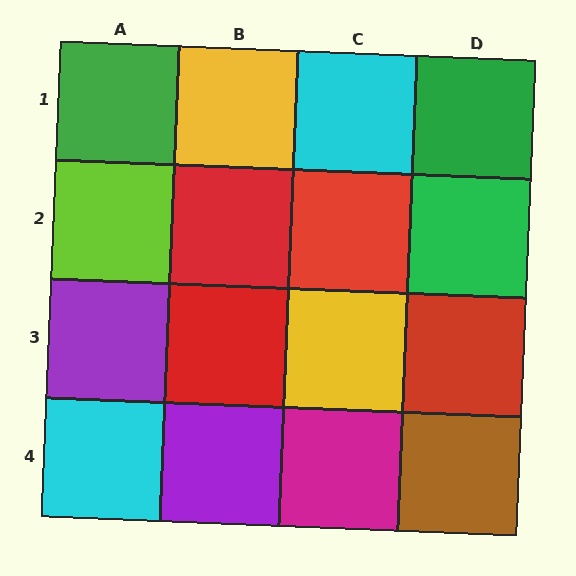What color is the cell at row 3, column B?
Red.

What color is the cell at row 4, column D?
Brown.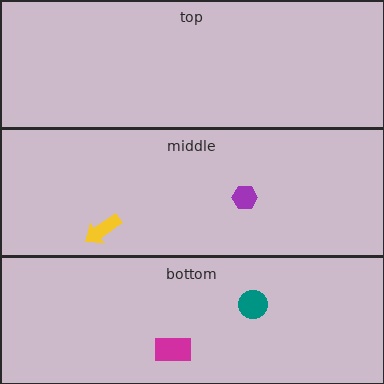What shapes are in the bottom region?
The magenta rectangle, the teal circle.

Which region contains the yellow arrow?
The middle region.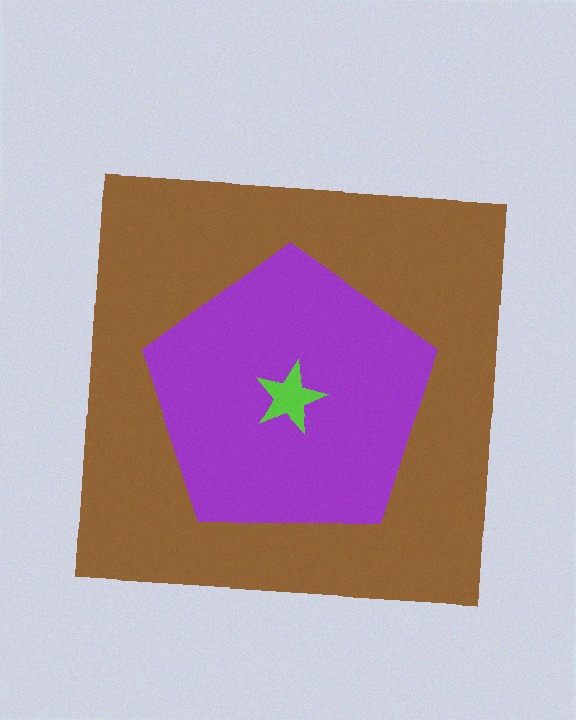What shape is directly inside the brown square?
The purple pentagon.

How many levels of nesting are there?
3.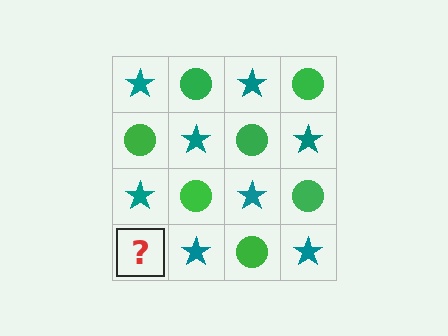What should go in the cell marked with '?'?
The missing cell should contain a green circle.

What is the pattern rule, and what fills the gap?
The rule is that it alternates teal star and green circle in a checkerboard pattern. The gap should be filled with a green circle.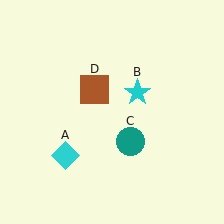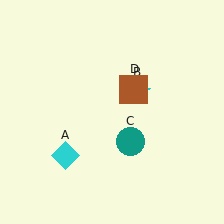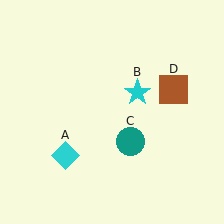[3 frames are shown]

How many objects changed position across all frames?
1 object changed position: brown square (object D).